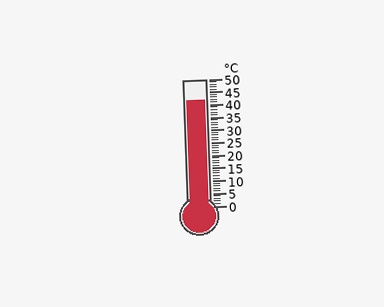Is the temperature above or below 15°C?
The temperature is above 15°C.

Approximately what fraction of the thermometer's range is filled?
The thermometer is filled to approximately 85% of its range.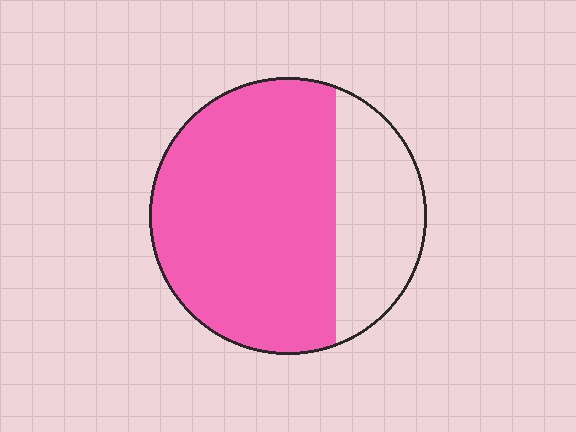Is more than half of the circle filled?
Yes.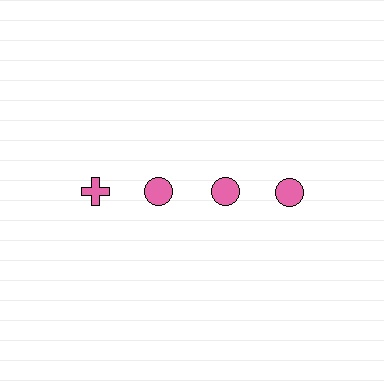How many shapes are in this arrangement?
There are 4 shapes arranged in a grid pattern.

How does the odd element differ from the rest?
It has a different shape: cross instead of circle.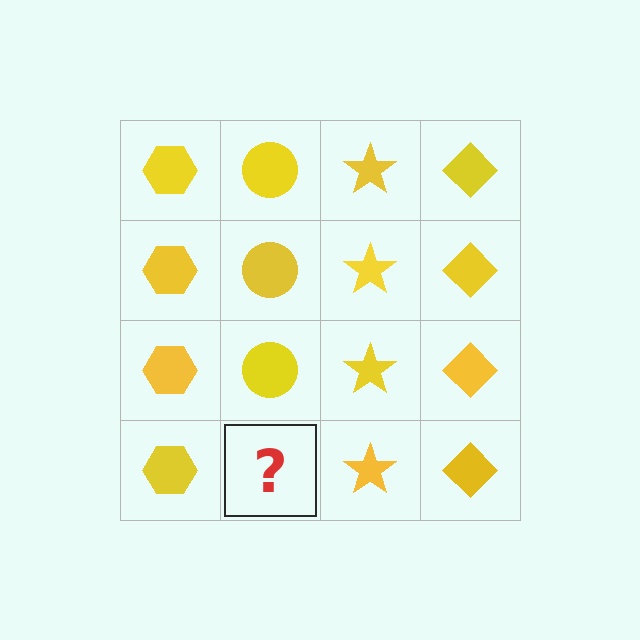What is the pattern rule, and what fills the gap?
The rule is that each column has a consistent shape. The gap should be filled with a yellow circle.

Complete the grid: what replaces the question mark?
The question mark should be replaced with a yellow circle.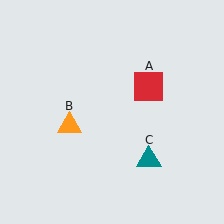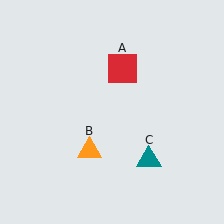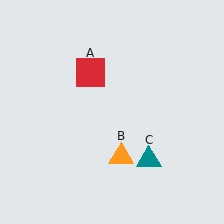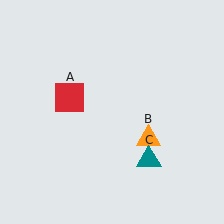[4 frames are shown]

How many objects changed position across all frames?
2 objects changed position: red square (object A), orange triangle (object B).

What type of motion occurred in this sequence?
The red square (object A), orange triangle (object B) rotated counterclockwise around the center of the scene.